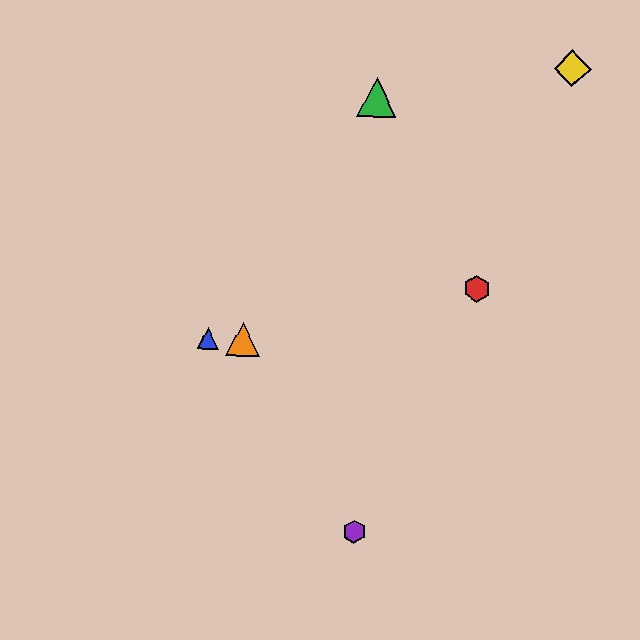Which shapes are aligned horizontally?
The blue triangle, the orange triangle are aligned horizontally.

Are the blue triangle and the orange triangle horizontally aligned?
Yes, both are at y≈338.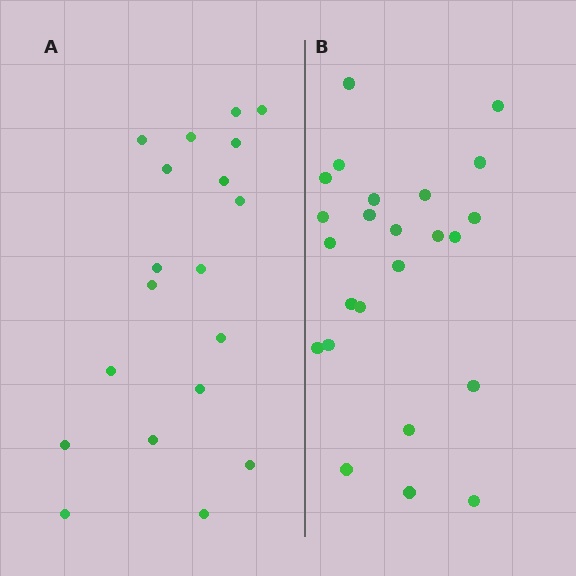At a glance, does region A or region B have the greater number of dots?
Region B (the right region) has more dots.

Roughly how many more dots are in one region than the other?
Region B has about 5 more dots than region A.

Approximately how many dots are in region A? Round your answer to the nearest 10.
About 20 dots. (The exact count is 19, which rounds to 20.)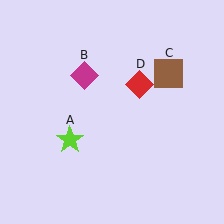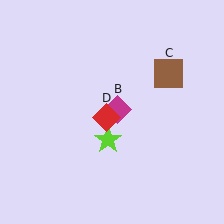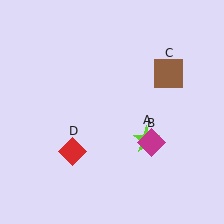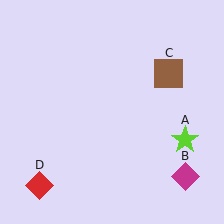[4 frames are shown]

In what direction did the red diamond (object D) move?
The red diamond (object D) moved down and to the left.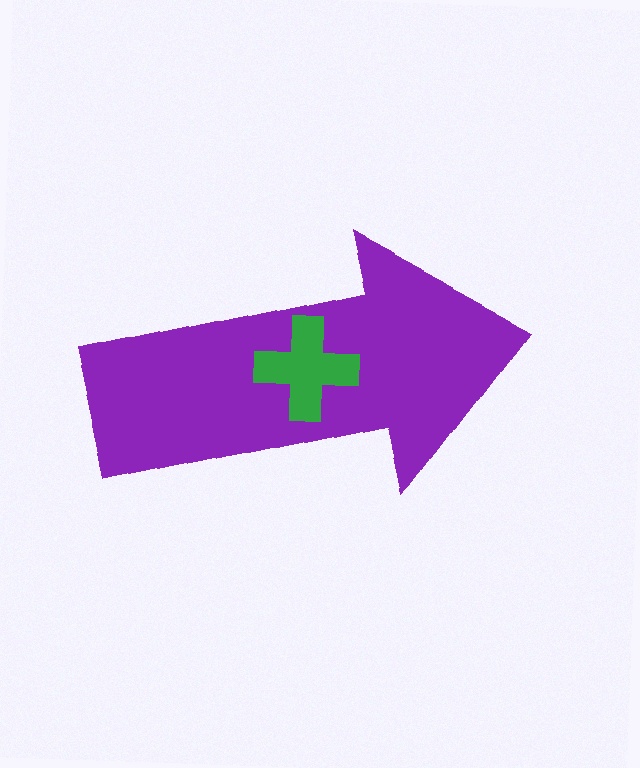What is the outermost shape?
The purple arrow.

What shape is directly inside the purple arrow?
The green cross.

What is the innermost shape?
The green cross.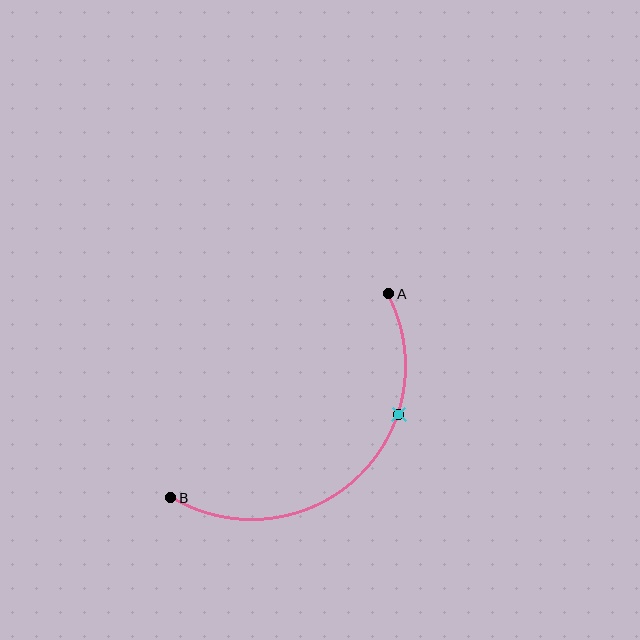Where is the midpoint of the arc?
The arc midpoint is the point on the curve farthest from the straight line joining A and B. It sits below and to the right of that line.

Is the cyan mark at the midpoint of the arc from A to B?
No. The cyan mark lies on the arc but is closer to endpoint A. The arc midpoint would be at the point on the curve equidistant along the arc from both A and B.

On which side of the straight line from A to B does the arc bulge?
The arc bulges below and to the right of the straight line connecting A and B.